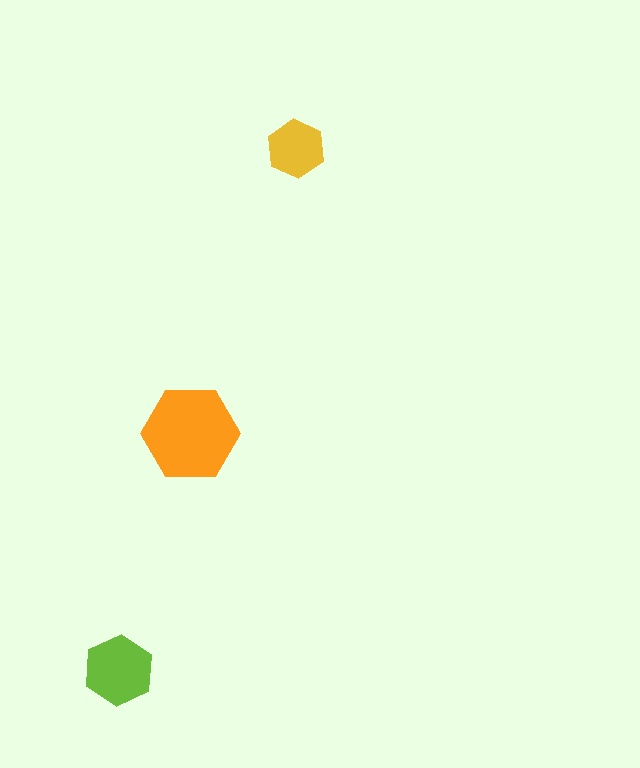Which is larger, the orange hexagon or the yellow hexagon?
The orange one.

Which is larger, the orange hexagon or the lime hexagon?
The orange one.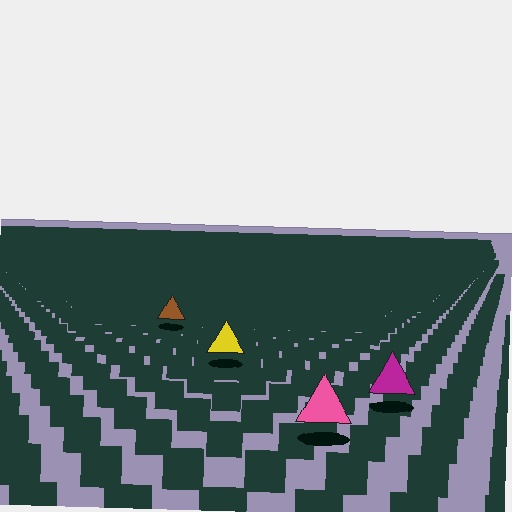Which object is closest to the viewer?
The pink triangle is closest. The texture marks near it are larger and more spread out.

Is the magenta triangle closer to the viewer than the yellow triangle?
Yes. The magenta triangle is closer — you can tell from the texture gradient: the ground texture is coarser near it.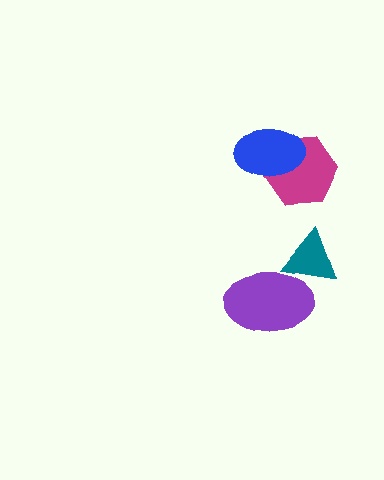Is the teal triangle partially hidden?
No, no other shape covers it.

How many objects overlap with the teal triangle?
1 object overlaps with the teal triangle.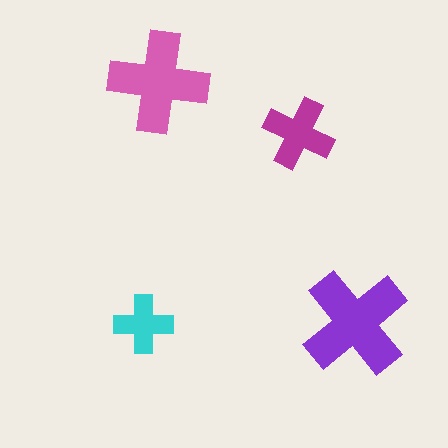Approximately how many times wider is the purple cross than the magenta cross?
About 1.5 times wider.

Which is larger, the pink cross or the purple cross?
The purple one.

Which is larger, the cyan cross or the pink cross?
The pink one.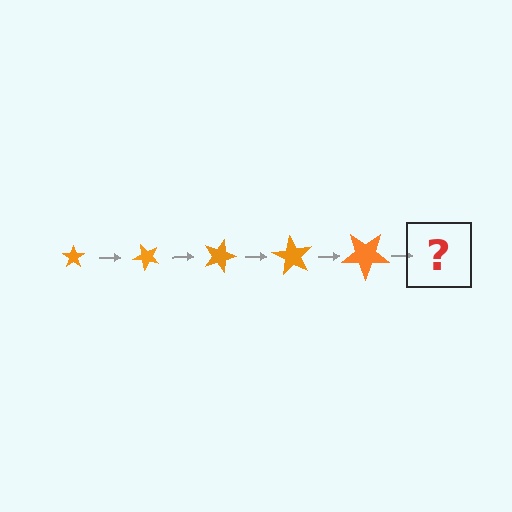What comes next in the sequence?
The next element should be a star, larger than the previous one and rotated 225 degrees from the start.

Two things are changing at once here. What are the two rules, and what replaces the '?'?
The two rules are that the star grows larger each step and it rotates 45 degrees each step. The '?' should be a star, larger than the previous one and rotated 225 degrees from the start.